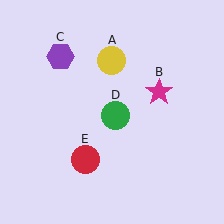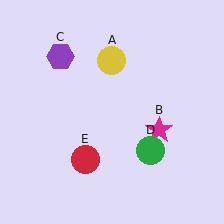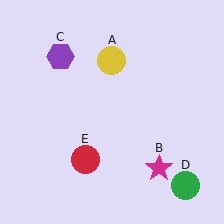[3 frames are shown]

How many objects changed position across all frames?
2 objects changed position: magenta star (object B), green circle (object D).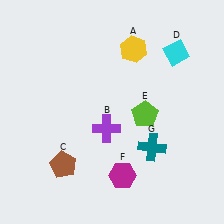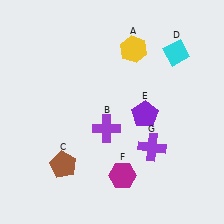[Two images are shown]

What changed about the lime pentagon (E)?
In Image 1, E is lime. In Image 2, it changed to purple.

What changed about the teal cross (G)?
In Image 1, G is teal. In Image 2, it changed to purple.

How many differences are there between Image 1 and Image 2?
There are 2 differences between the two images.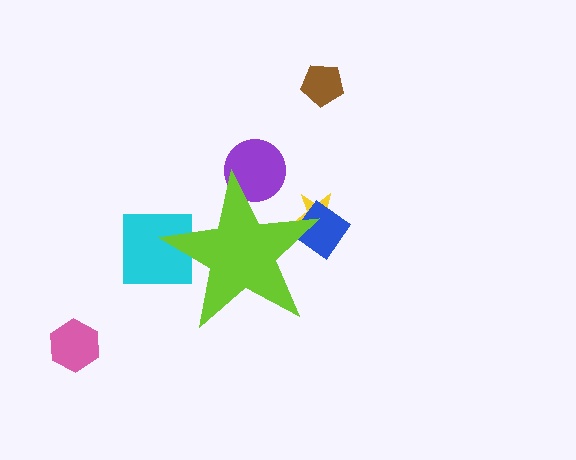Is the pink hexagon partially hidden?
No, the pink hexagon is fully visible.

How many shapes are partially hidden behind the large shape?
4 shapes are partially hidden.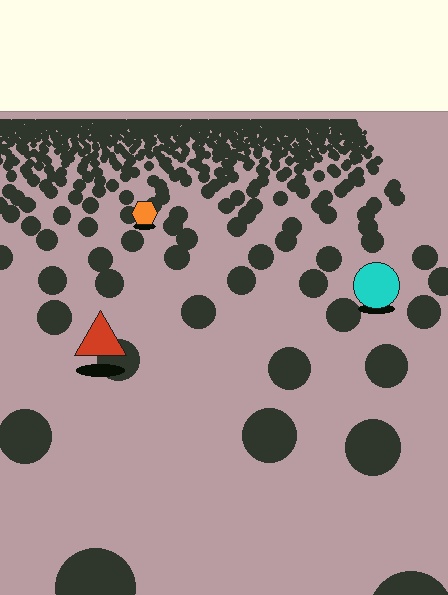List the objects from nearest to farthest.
From nearest to farthest: the red triangle, the cyan circle, the orange hexagon.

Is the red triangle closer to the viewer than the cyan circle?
Yes. The red triangle is closer — you can tell from the texture gradient: the ground texture is coarser near it.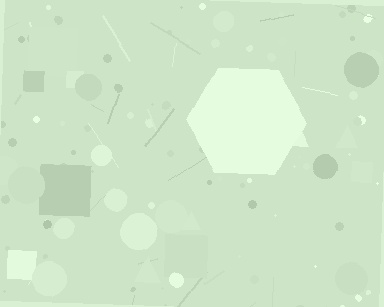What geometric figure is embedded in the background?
A hexagon is embedded in the background.